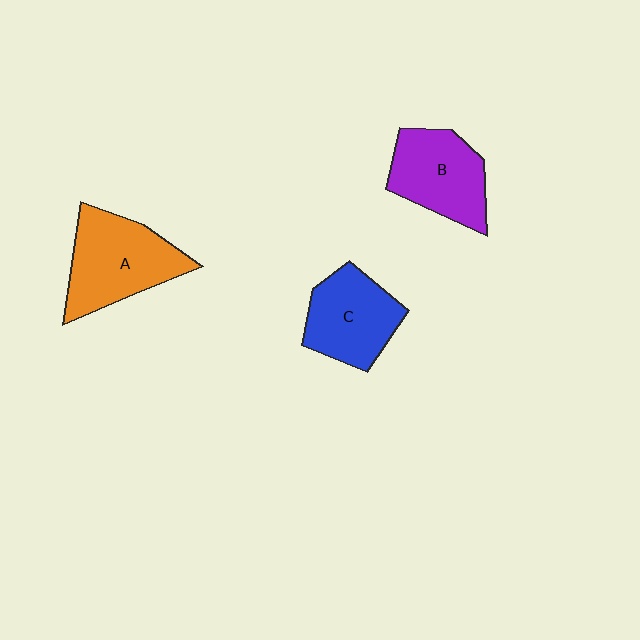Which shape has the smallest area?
Shape C (blue).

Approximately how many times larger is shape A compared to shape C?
Approximately 1.2 times.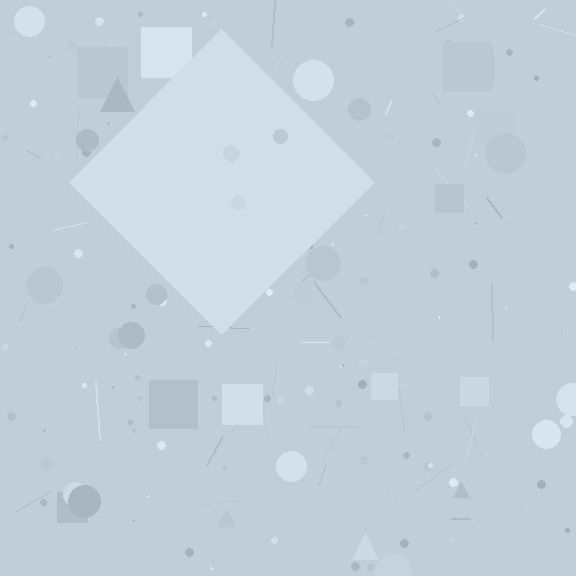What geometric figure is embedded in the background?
A diamond is embedded in the background.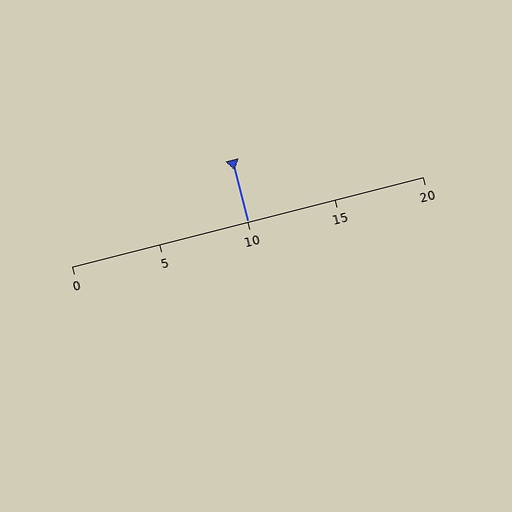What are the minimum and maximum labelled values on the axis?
The axis runs from 0 to 20.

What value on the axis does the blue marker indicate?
The marker indicates approximately 10.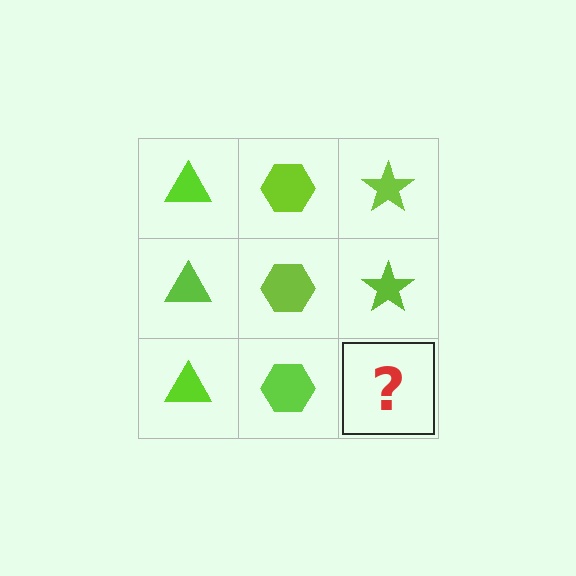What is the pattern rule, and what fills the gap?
The rule is that each column has a consistent shape. The gap should be filled with a lime star.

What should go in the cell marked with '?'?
The missing cell should contain a lime star.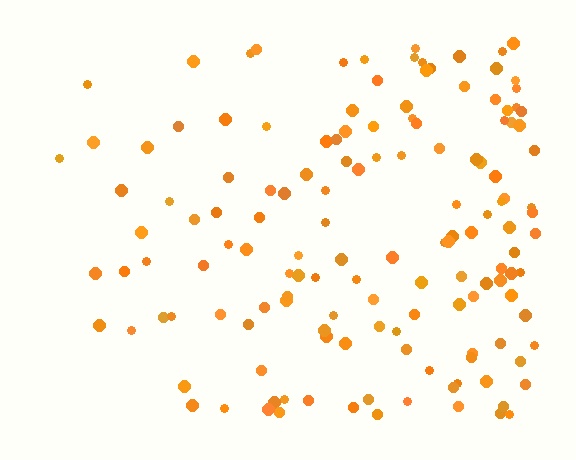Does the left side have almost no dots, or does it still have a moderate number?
Still a moderate number, just noticeably fewer than the right.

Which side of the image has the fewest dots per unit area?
The left.